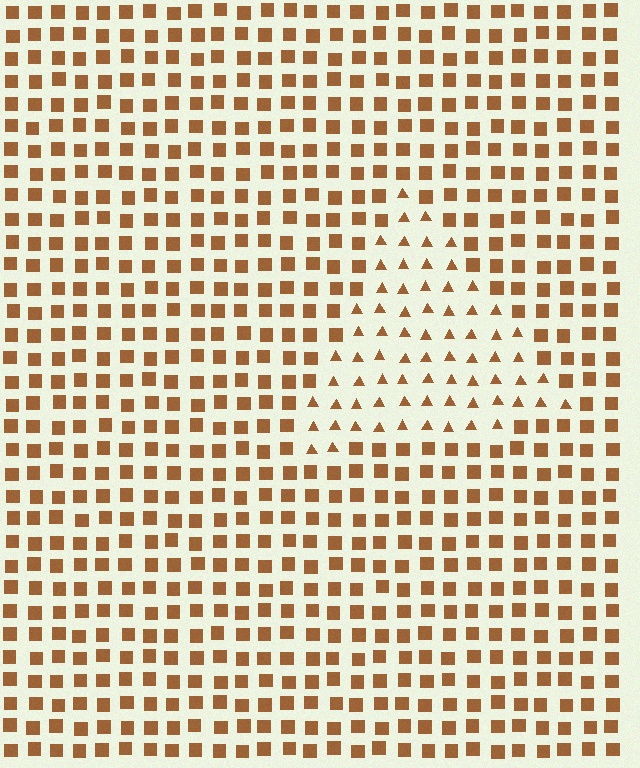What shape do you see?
I see a triangle.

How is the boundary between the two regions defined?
The boundary is defined by a change in element shape: triangles inside vs. squares outside. All elements share the same color and spacing.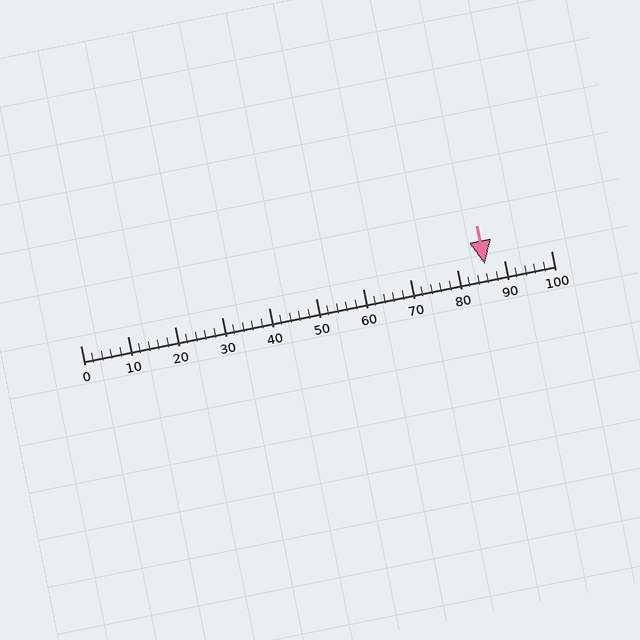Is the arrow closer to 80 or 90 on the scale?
The arrow is closer to 90.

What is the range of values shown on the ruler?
The ruler shows values from 0 to 100.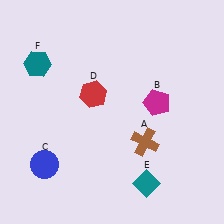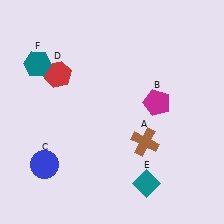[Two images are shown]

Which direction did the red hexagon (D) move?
The red hexagon (D) moved left.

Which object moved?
The red hexagon (D) moved left.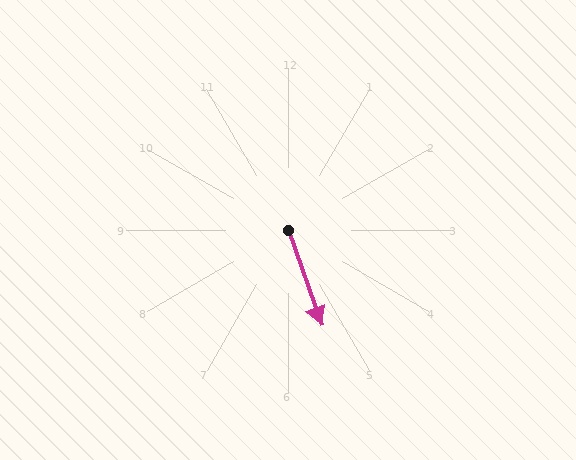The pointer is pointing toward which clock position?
Roughly 5 o'clock.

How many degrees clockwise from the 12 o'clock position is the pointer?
Approximately 161 degrees.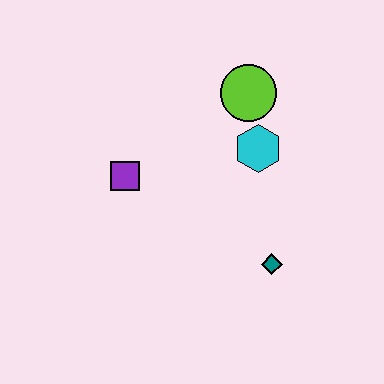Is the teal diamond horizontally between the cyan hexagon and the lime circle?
No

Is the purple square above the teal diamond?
Yes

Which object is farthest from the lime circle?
The teal diamond is farthest from the lime circle.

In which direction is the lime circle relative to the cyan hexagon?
The lime circle is above the cyan hexagon.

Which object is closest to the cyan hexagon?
The lime circle is closest to the cyan hexagon.